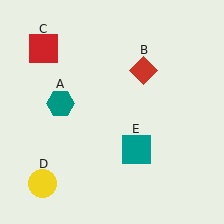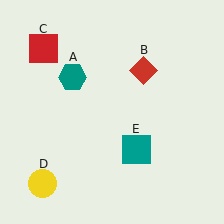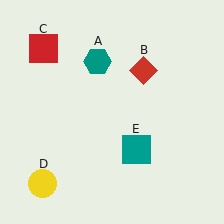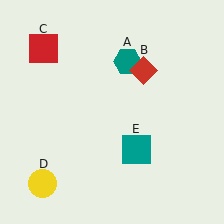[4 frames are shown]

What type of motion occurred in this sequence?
The teal hexagon (object A) rotated clockwise around the center of the scene.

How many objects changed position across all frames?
1 object changed position: teal hexagon (object A).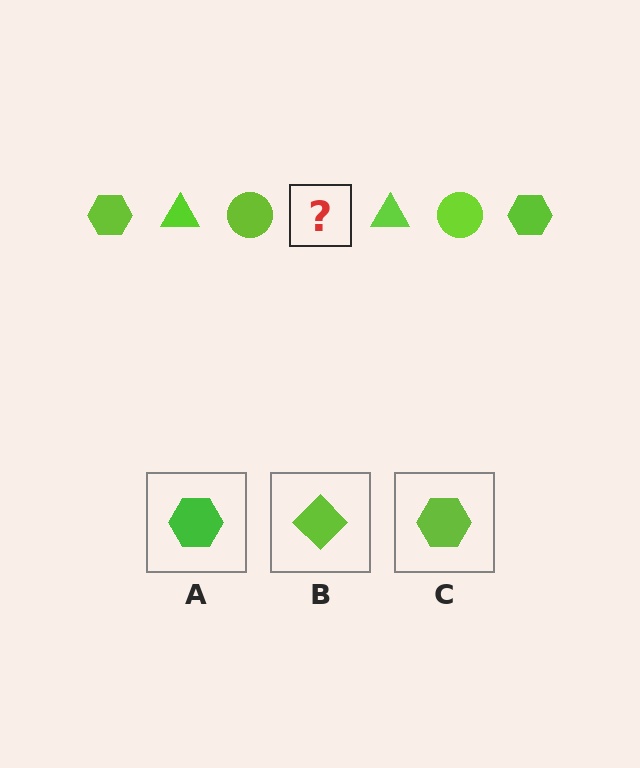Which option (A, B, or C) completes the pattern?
C.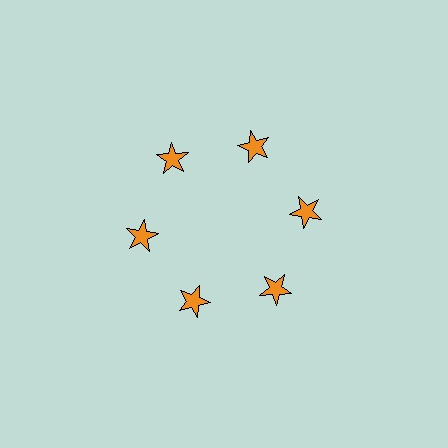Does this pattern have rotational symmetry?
Yes, this pattern has 6-fold rotational symmetry. It looks the same after rotating 60 degrees around the center.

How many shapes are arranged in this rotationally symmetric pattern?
There are 6 shapes, arranged in 6 groups of 1.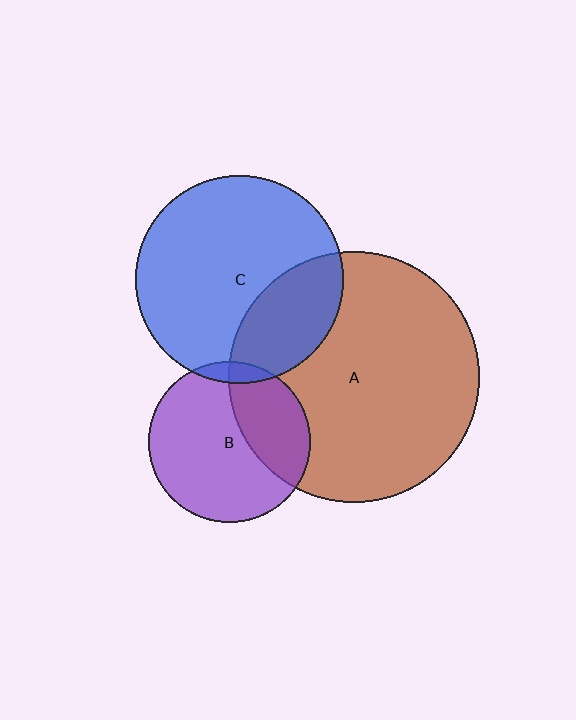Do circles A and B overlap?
Yes.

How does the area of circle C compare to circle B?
Approximately 1.7 times.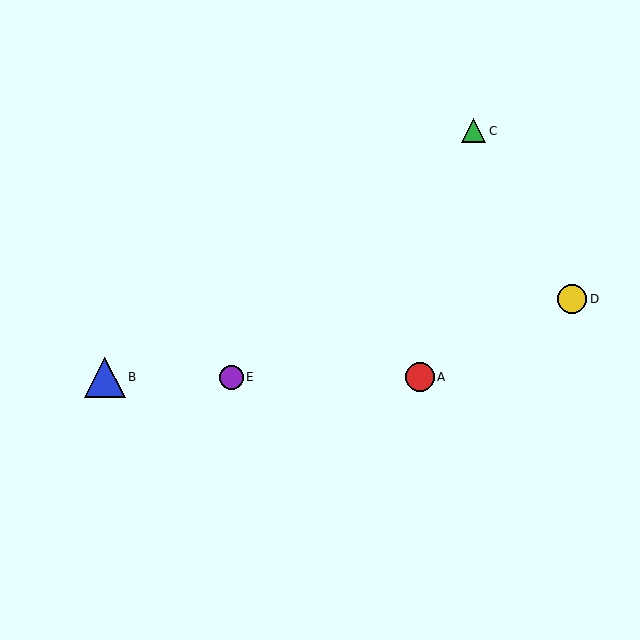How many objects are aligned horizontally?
3 objects (A, B, E) are aligned horizontally.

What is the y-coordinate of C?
Object C is at y≈131.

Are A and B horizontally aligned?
Yes, both are at y≈377.